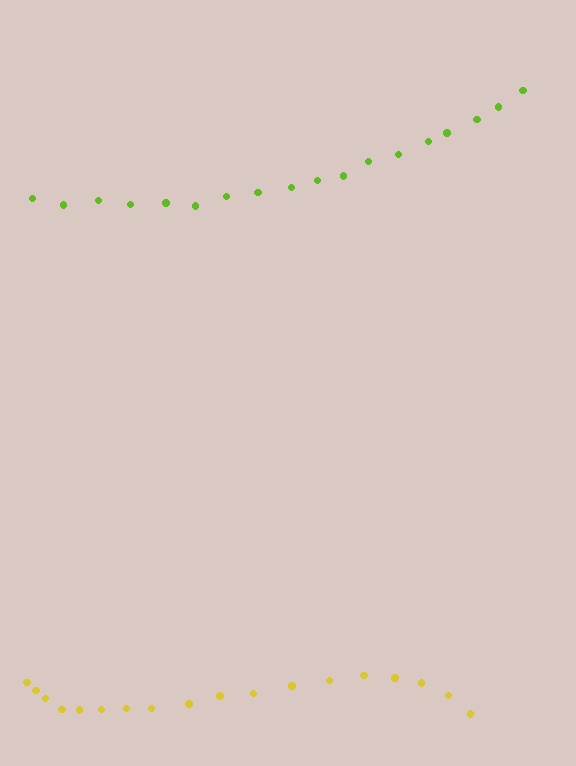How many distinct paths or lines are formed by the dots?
There are 2 distinct paths.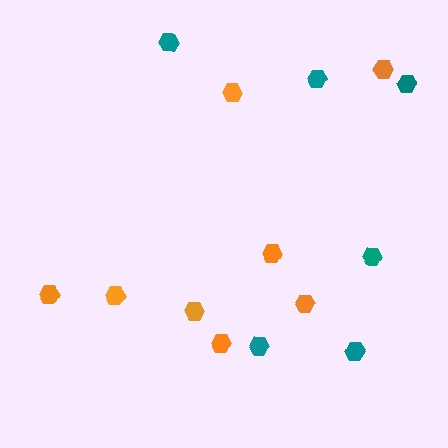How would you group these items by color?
There are 2 groups: one group of orange hexagons (8) and one group of teal hexagons (6).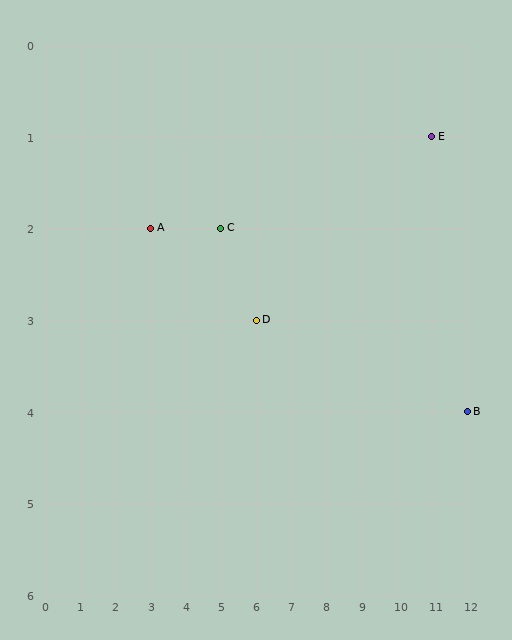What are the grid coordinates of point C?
Point C is at grid coordinates (5, 2).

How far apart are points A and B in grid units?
Points A and B are 9 columns and 2 rows apart (about 9.2 grid units diagonally).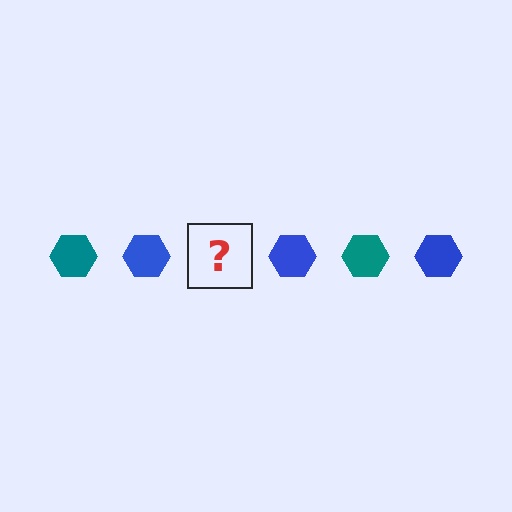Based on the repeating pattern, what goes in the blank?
The blank should be a teal hexagon.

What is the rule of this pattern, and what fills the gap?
The rule is that the pattern cycles through teal, blue hexagons. The gap should be filled with a teal hexagon.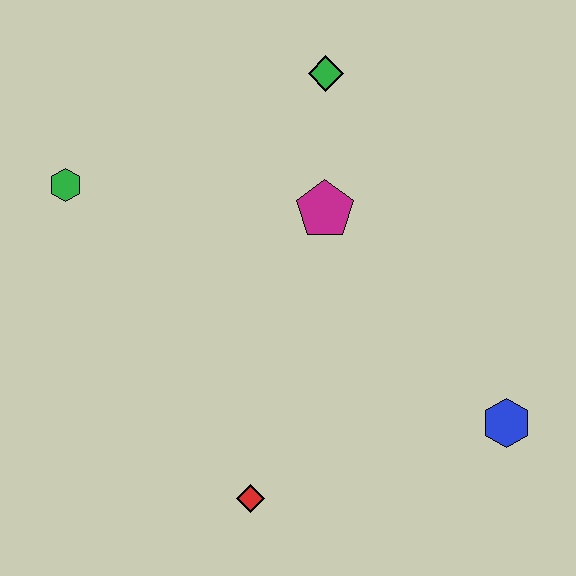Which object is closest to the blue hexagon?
The red diamond is closest to the blue hexagon.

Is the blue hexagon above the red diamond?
Yes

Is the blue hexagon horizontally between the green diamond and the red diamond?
No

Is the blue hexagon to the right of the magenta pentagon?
Yes